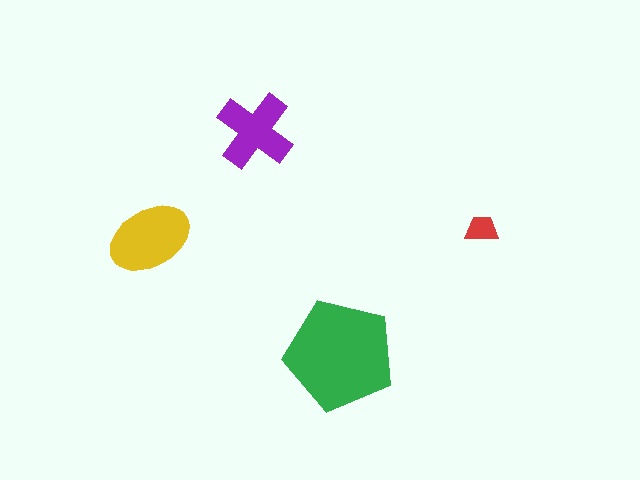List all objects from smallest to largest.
The red trapezoid, the purple cross, the yellow ellipse, the green pentagon.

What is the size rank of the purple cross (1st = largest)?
3rd.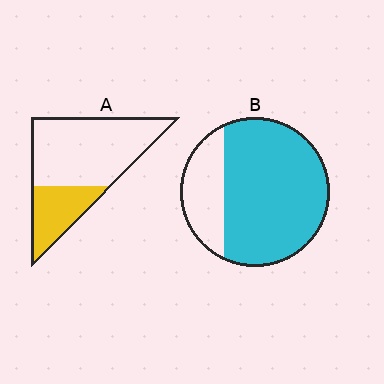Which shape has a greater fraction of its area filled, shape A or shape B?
Shape B.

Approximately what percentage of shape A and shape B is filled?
A is approximately 30% and B is approximately 75%.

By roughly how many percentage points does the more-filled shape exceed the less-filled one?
By roughly 45 percentage points (B over A).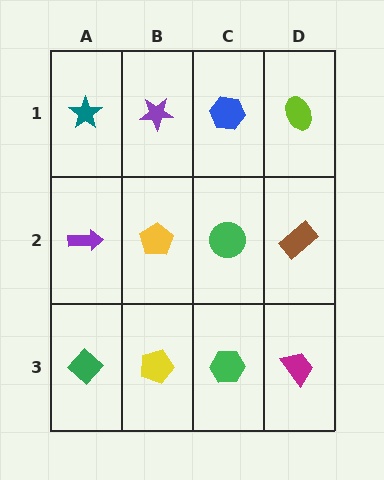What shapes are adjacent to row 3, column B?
A yellow pentagon (row 2, column B), a green diamond (row 3, column A), a green hexagon (row 3, column C).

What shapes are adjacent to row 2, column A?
A teal star (row 1, column A), a green diamond (row 3, column A), a yellow pentagon (row 2, column B).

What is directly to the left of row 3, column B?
A green diamond.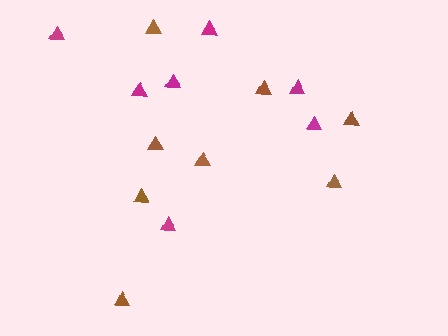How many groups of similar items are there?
There are 2 groups: one group of brown triangles (8) and one group of magenta triangles (7).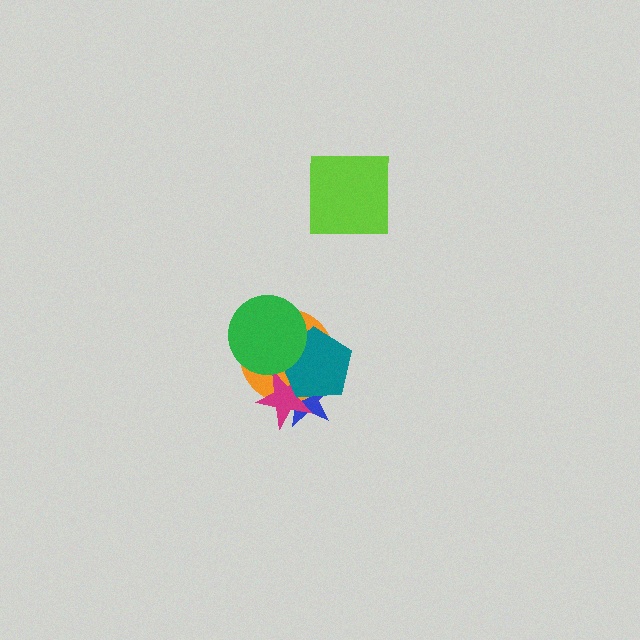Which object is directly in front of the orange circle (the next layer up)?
The magenta star is directly in front of the orange circle.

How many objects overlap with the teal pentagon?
4 objects overlap with the teal pentagon.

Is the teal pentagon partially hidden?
Yes, it is partially covered by another shape.